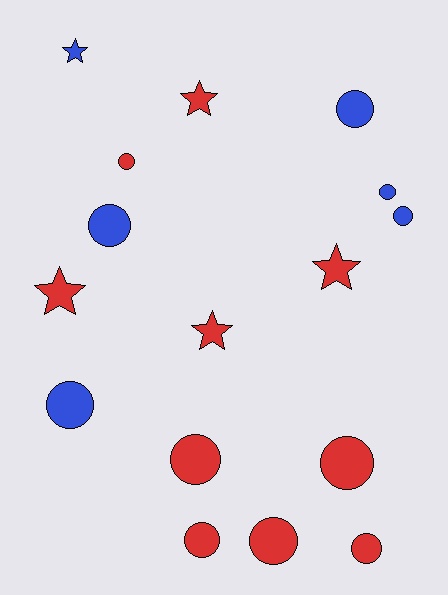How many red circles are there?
There are 6 red circles.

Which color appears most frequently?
Red, with 10 objects.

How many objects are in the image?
There are 16 objects.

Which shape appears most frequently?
Circle, with 11 objects.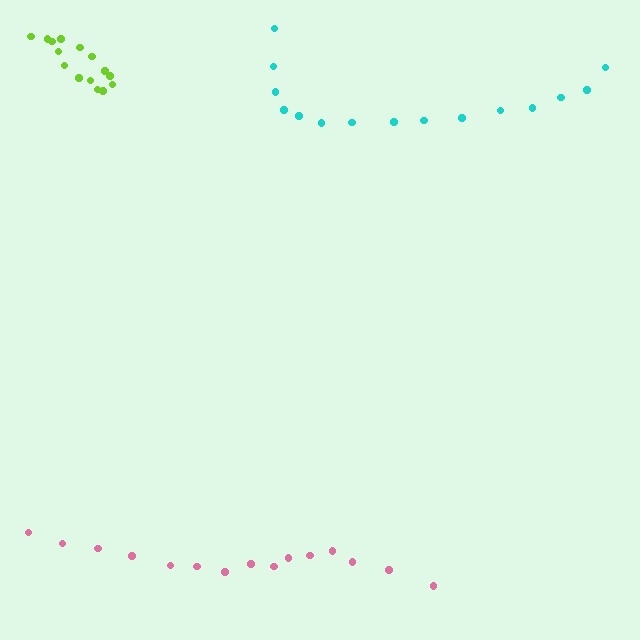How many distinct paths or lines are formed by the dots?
There are 3 distinct paths.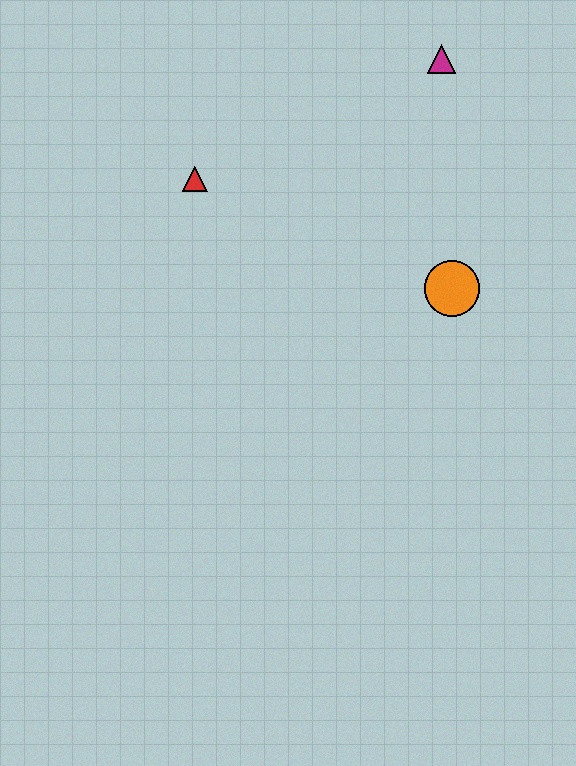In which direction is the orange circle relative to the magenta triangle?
The orange circle is below the magenta triangle.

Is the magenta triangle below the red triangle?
No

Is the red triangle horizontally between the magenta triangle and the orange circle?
No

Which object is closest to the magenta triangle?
The orange circle is closest to the magenta triangle.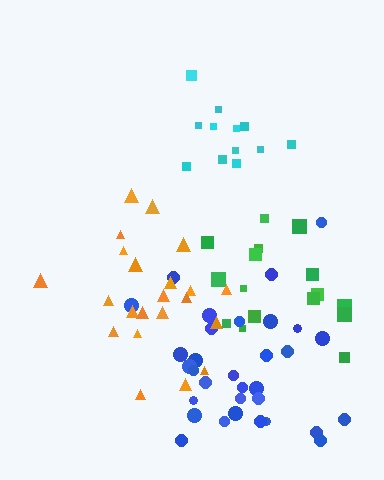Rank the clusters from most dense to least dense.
cyan, blue, orange, green.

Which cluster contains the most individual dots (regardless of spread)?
Blue (32).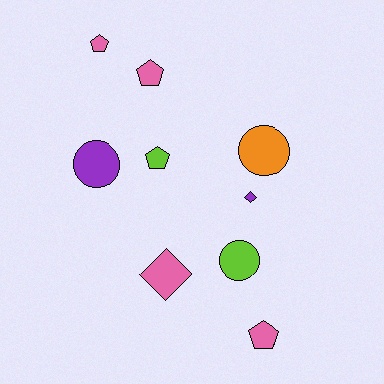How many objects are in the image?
There are 9 objects.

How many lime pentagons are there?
There is 1 lime pentagon.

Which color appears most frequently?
Pink, with 4 objects.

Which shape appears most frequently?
Pentagon, with 4 objects.